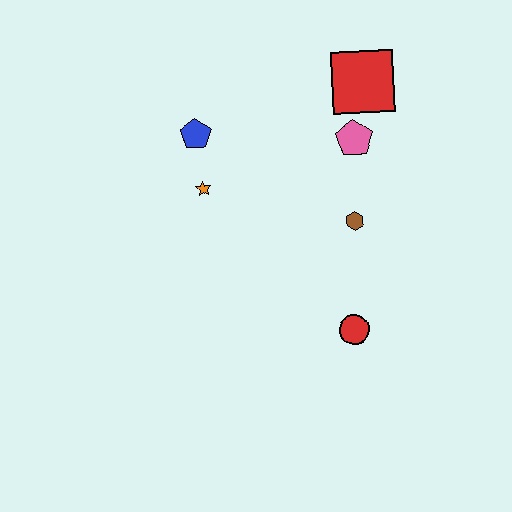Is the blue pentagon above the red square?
No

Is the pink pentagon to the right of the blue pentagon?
Yes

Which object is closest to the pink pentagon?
The red square is closest to the pink pentagon.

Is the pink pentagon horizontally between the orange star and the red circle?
No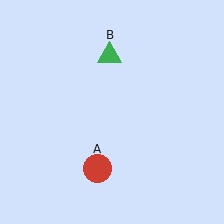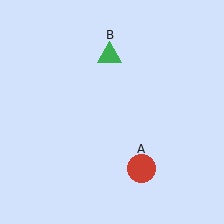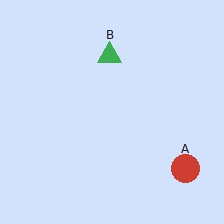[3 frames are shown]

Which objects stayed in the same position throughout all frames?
Green triangle (object B) remained stationary.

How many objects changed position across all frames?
1 object changed position: red circle (object A).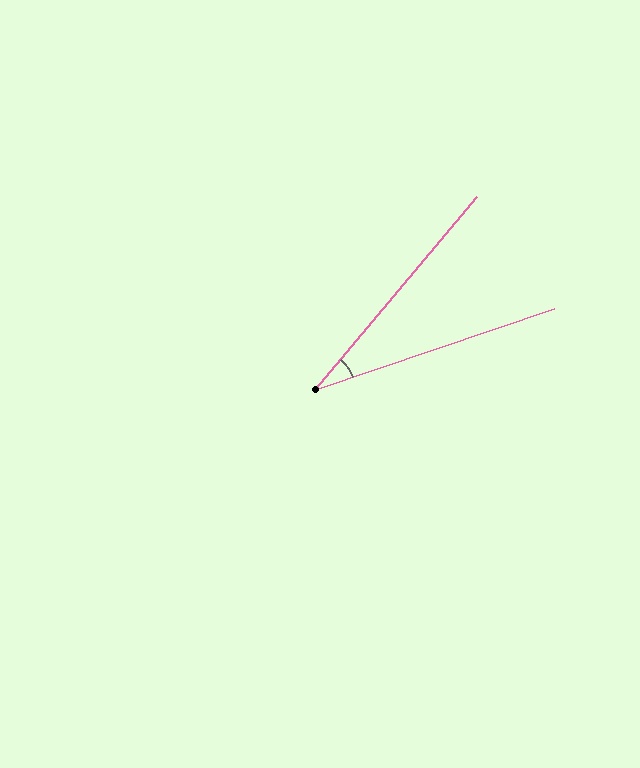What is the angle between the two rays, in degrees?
Approximately 31 degrees.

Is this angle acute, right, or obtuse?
It is acute.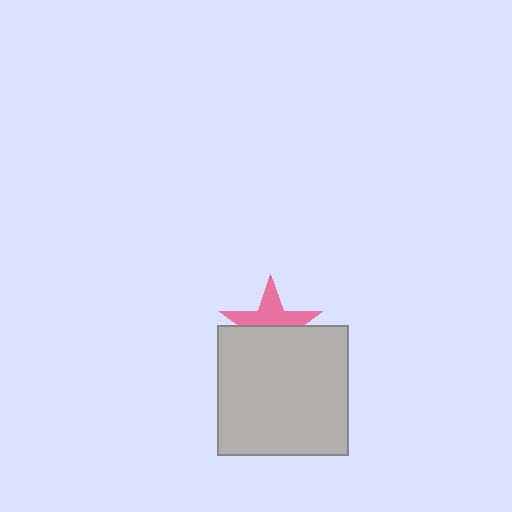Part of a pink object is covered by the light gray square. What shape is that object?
It is a star.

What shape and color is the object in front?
The object in front is a light gray square.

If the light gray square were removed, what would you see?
You would see the complete pink star.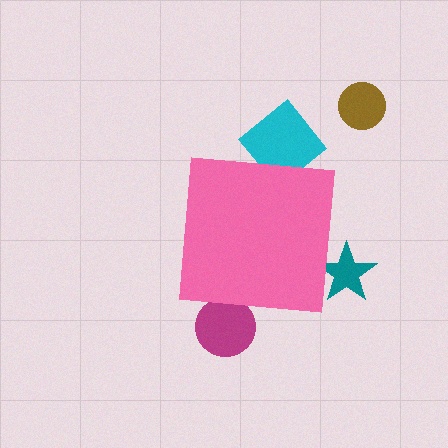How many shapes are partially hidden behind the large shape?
3 shapes are partially hidden.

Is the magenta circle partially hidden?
Yes, the magenta circle is partially hidden behind the pink square.